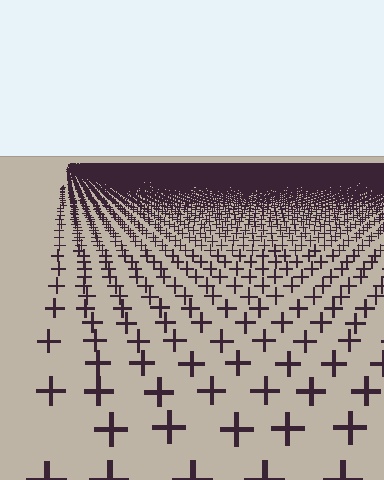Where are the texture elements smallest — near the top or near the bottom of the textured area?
Near the top.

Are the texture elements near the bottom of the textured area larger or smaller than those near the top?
Larger. Near the bottom, elements are closer to the viewer and appear at a bigger on-screen size.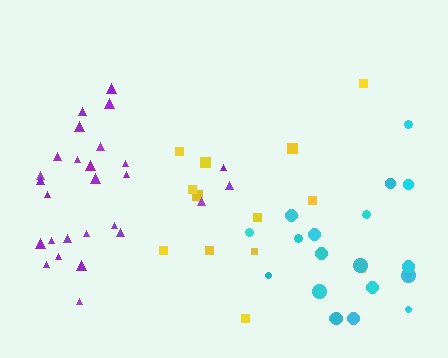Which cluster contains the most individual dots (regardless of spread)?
Purple (28).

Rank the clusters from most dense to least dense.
purple, cyan, yellow.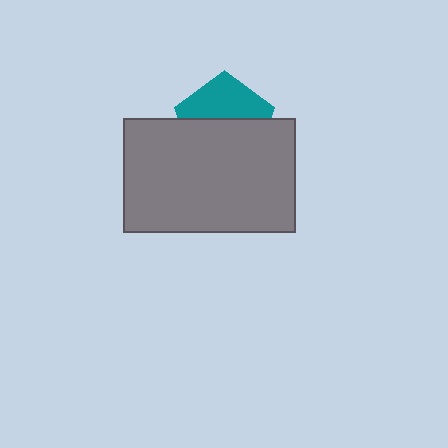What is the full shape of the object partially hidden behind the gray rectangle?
The partially hidden object is a teal pentagon.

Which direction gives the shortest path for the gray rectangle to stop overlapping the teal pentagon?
Moving down gives the shortest separation.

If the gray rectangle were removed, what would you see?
You would see the complete teal pentagon.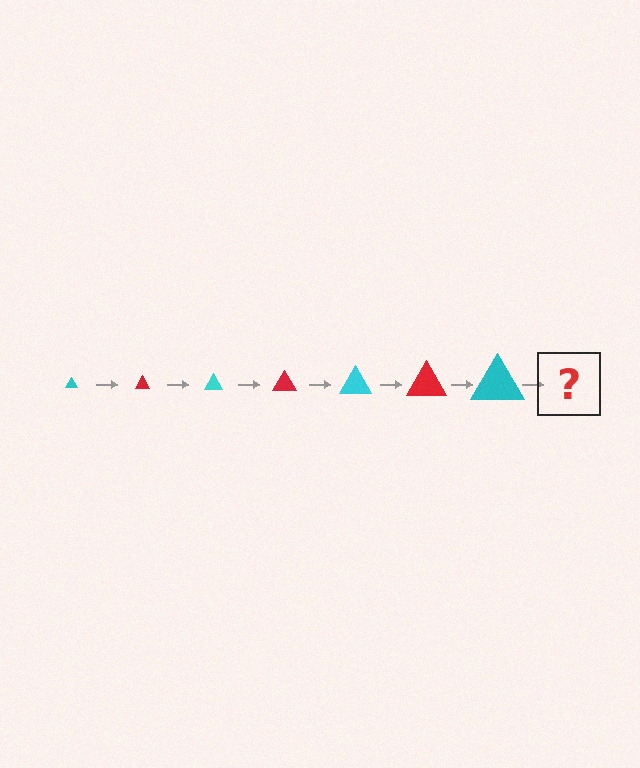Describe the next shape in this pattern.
It should be a red triangle, larger than the previous one.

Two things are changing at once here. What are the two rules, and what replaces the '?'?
The two rules are that the triangle grows larger each step and the color cycles through cyan and red. The '?' should be a red triangle, larger than the previous one.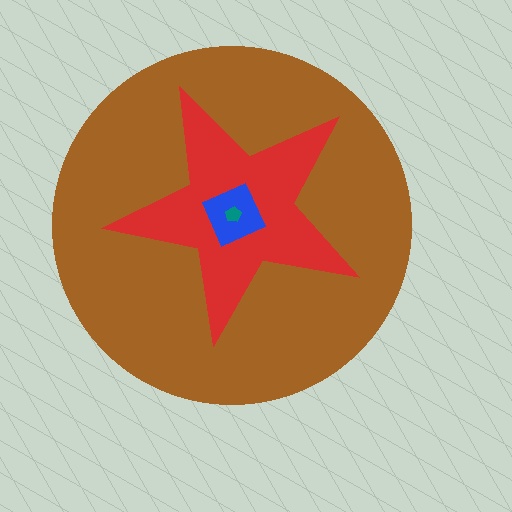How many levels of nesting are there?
4.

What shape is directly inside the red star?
The blue diamond.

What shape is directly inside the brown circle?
The red star.